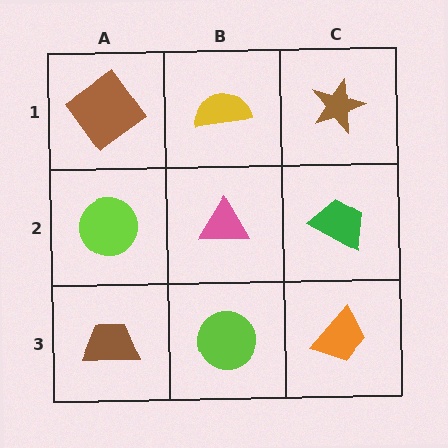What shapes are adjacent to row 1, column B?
A pink triangle (row 2, column B), a brown diamond (row 1, column A), a brown star (row 1, column C).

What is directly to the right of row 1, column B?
A brown star.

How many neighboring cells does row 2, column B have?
4.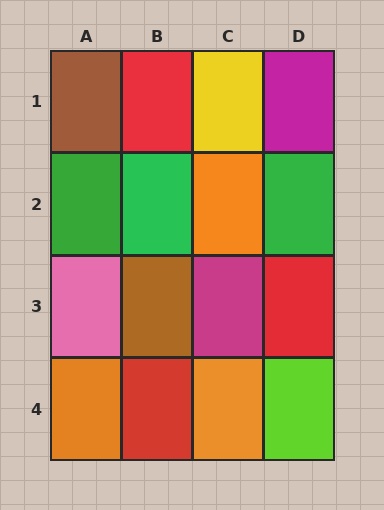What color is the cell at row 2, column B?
Green.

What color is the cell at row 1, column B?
Red.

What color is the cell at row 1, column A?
Brown.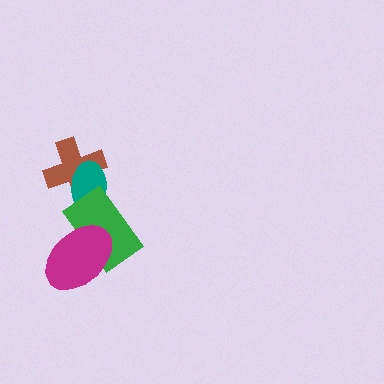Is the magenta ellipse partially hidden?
No, no other shape covers it.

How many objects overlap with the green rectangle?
2 objects overlap with the green rectangle.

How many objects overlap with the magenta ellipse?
1 object overlaps with the magenta ellipse.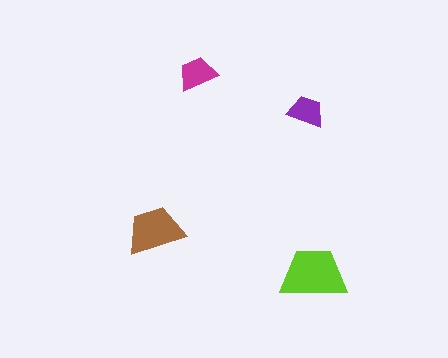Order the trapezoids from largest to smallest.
the lime one, the brown one, the magenta one, the purple one.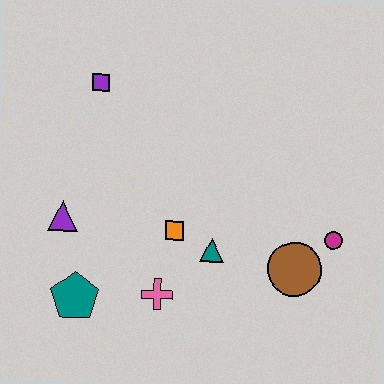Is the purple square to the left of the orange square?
Yes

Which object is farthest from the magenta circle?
The purple square is farthest from the magenta circle.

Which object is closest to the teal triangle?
The orange square is closest to the teal triangle.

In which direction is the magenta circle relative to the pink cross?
The magenta circle is to the right of the pink cross.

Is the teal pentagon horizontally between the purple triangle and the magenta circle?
Yes